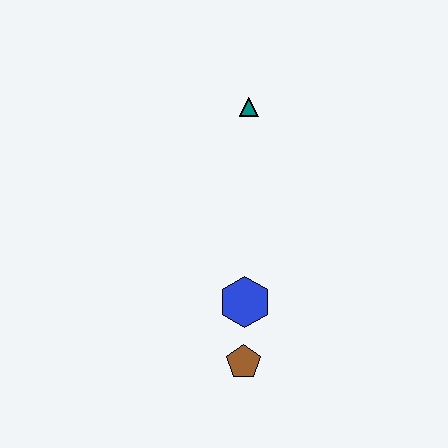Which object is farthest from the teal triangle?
The brown pentagon is farthest from the teal triangle.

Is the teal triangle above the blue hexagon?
Yes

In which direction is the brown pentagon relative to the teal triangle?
The brown pentagon is below the teal triangle.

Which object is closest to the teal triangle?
The blue hexagon is closest to the teal triangle.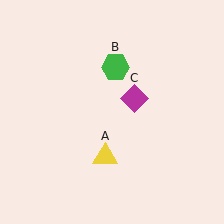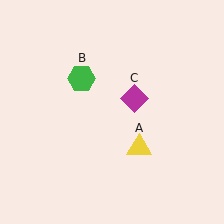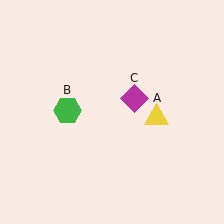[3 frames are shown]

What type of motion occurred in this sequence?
The yellow triangle (object A), green hexagon (object B) rotated counterclockwise around the center of the scene.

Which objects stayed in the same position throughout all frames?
Magenta diamond (object C) remained stationary.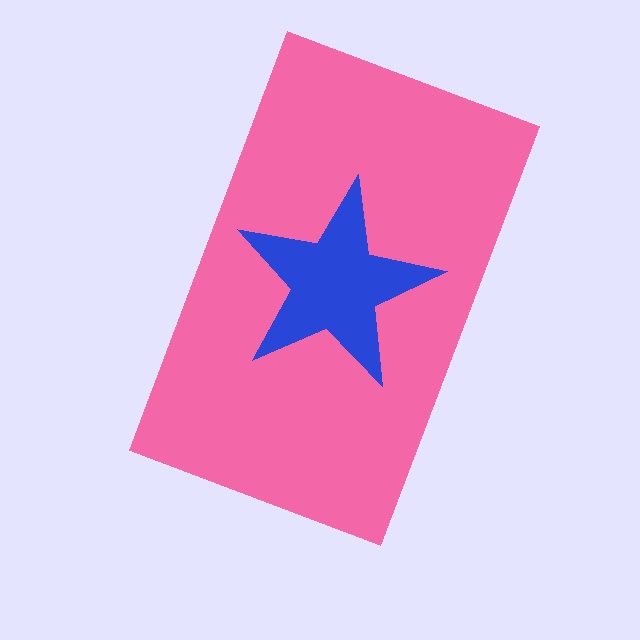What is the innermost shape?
The blue star.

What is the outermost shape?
The pink rectangle.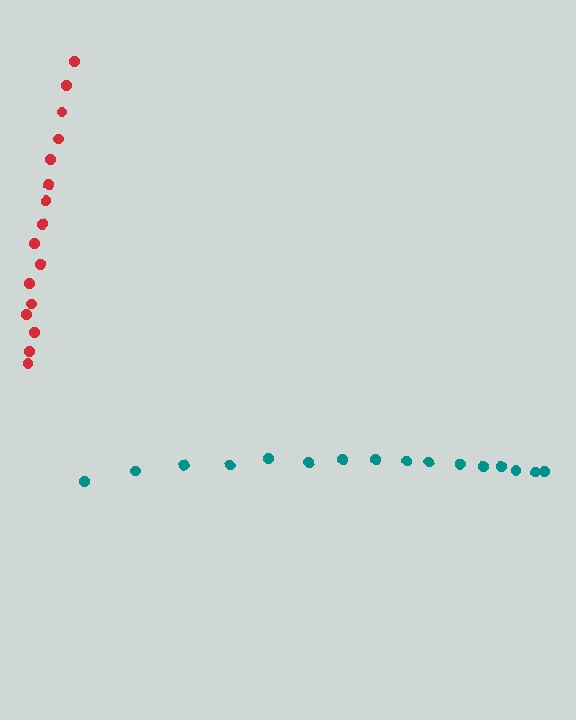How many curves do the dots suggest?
There are 2 distinct paths.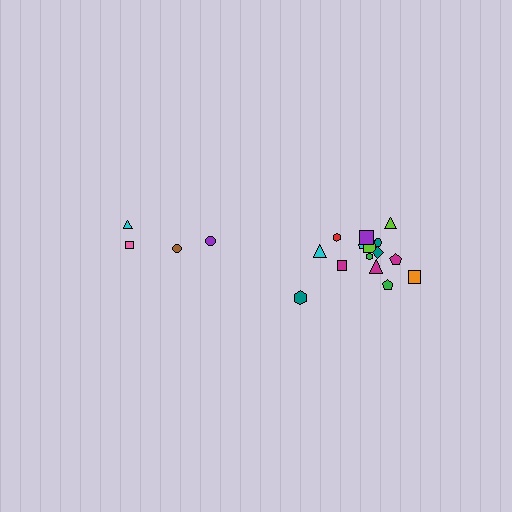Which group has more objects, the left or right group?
The right group.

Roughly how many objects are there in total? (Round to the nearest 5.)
Roughly 20 objects in total.